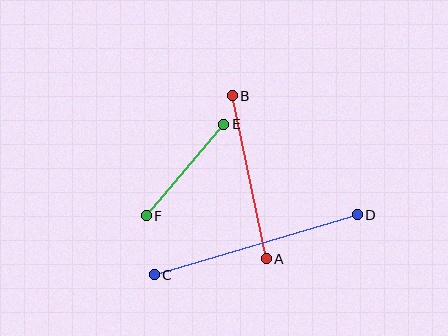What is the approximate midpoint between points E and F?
The midpoint is at approximately (185, 170) pixels.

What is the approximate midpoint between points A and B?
The midpoint is at approximately (249, 177) pixels.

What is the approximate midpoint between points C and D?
The midpoint is at approximately (256, 245) pixels.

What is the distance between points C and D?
The distance is approximately 212 pixels.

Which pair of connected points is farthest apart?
Points C and D are farthest apart.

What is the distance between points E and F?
The distance is approximately 120 pixels.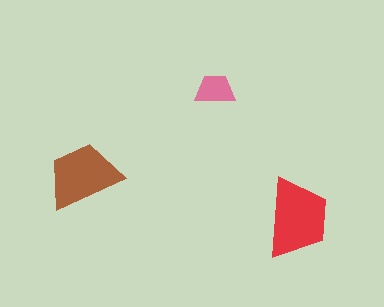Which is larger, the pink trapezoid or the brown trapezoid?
The brown one.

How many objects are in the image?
There are 3 objects in the image.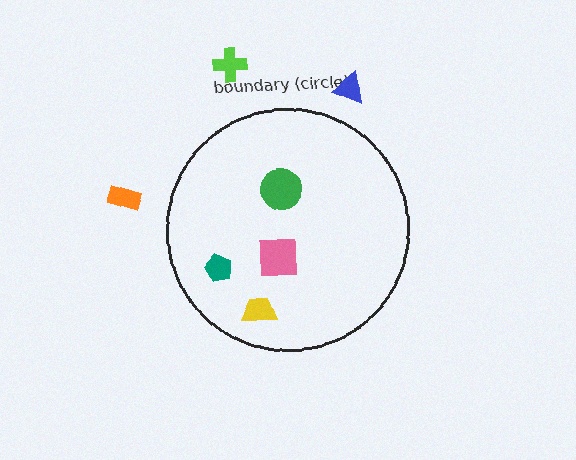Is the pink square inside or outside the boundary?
Inside.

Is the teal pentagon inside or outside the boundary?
Inside.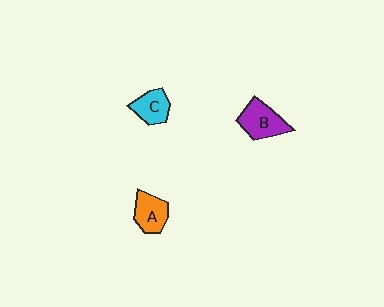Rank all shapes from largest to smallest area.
From largest to smallest: B (purple), A (orange), C (cyan).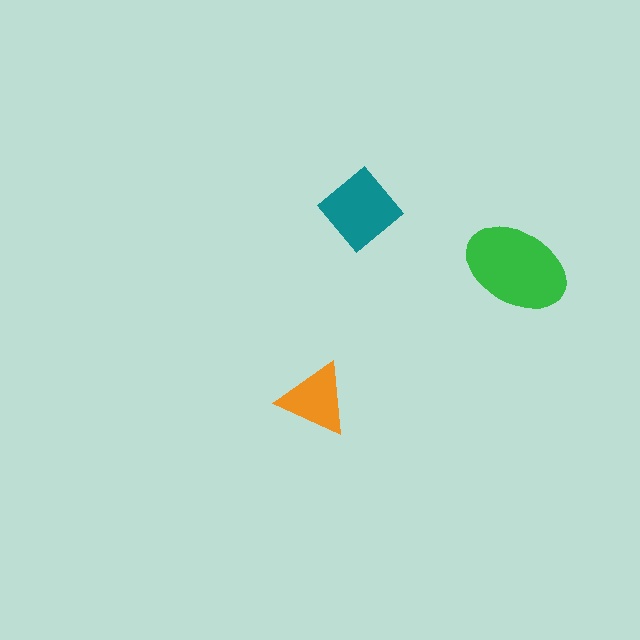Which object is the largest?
The green ellipse.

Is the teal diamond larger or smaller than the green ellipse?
Smaller.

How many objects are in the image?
There are 3 objects in the image.